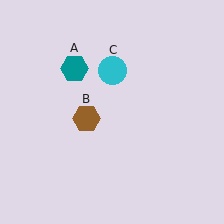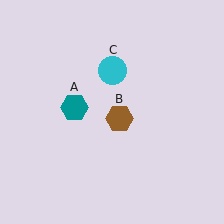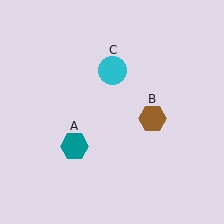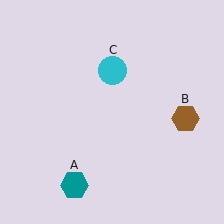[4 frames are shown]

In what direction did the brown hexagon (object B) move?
The brown hexagon (object B) moved right.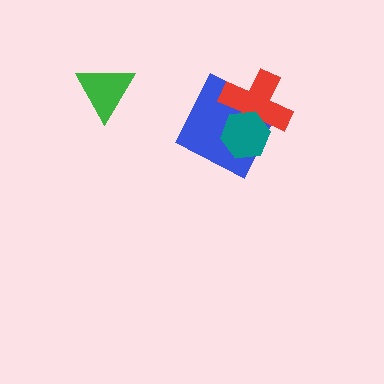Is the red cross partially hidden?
Yes, it is partially covered by another shape.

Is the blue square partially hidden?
Yes, it is partially covered by another shape.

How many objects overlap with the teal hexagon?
2 objects overlap with the teal hexagon.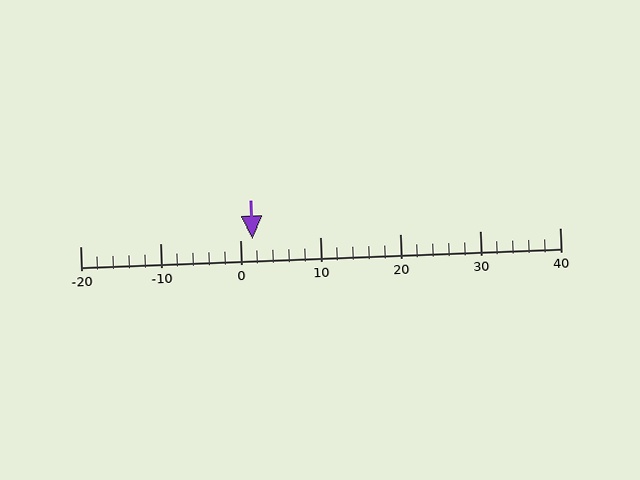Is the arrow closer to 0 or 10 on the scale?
The arrow is closer to 0.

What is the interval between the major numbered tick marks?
The major tick marks are spaced 10 units apart.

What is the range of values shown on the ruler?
The ruler shows values from -20 to 40.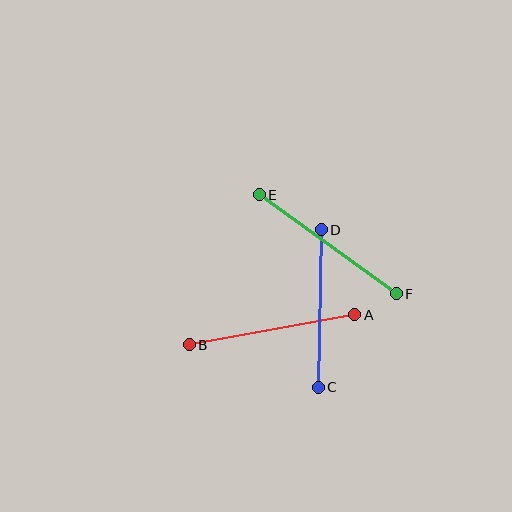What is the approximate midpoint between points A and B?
The midpoint is at approximately (272, 330) pixels.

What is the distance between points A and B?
The distance is approximately 168 pixels.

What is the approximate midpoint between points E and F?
The midpoint is at approximately (328, 244) pixels.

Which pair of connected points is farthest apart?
Points E and F are farthest apart.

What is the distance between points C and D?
The distance is approximately 158 pixels.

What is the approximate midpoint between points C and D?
The midpoint is at approximately (320, 309) pixels.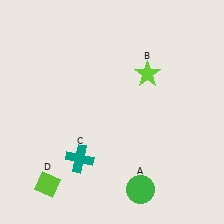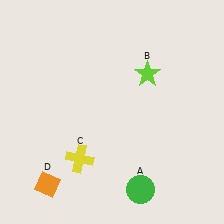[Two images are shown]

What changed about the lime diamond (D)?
In Image 1, D is lime. In Image 2, it changed to orange.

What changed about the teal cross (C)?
In Image 1, C is teal. In Image 2, it changed to yellow.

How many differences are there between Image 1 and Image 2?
There are 2 differences between the two images.